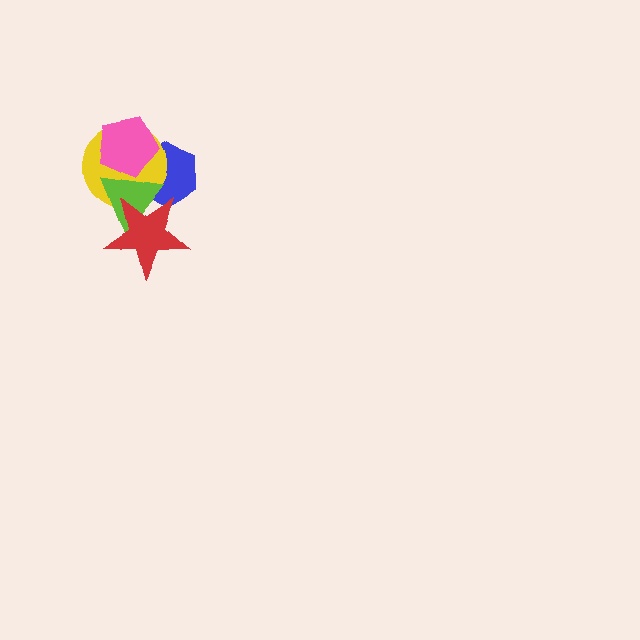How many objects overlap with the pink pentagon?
3 objects overlap with the pink pentagon.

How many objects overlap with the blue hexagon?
4 objects overlap with the blue hexagon.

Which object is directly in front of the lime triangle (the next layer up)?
The red star is directly in front of the lime triangle.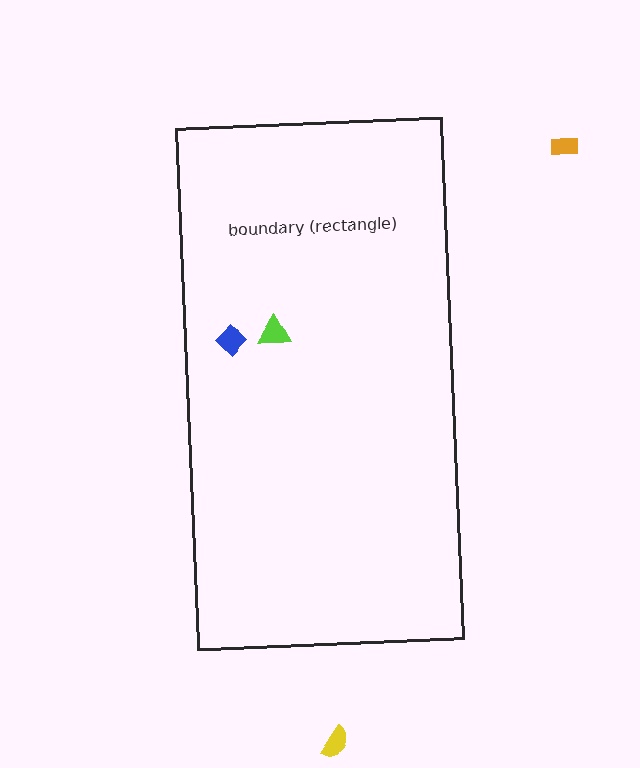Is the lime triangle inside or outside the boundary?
Inside.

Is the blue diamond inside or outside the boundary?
Inside.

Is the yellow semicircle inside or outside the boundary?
Outside.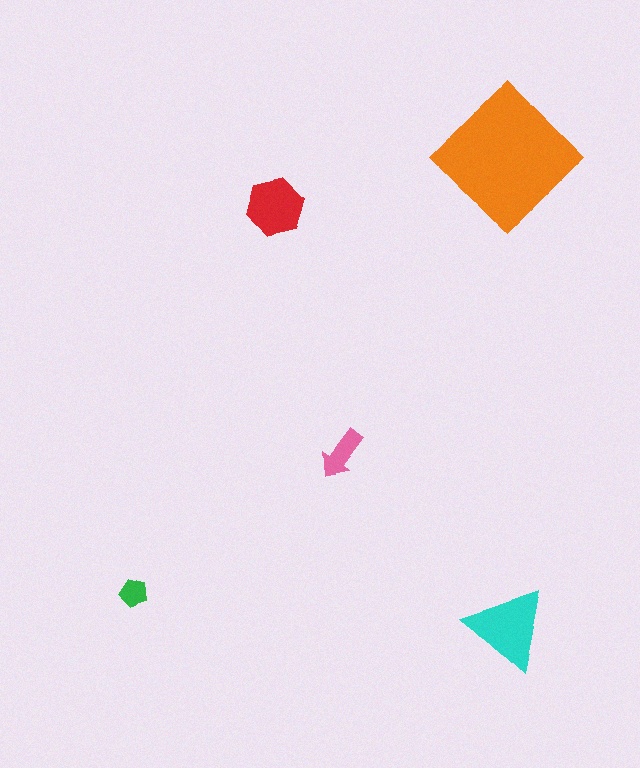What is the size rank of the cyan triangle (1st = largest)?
2nd.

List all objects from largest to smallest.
The orange diamond, the cyan triangle, the red hexagon, the pink arrow, the green pentagon.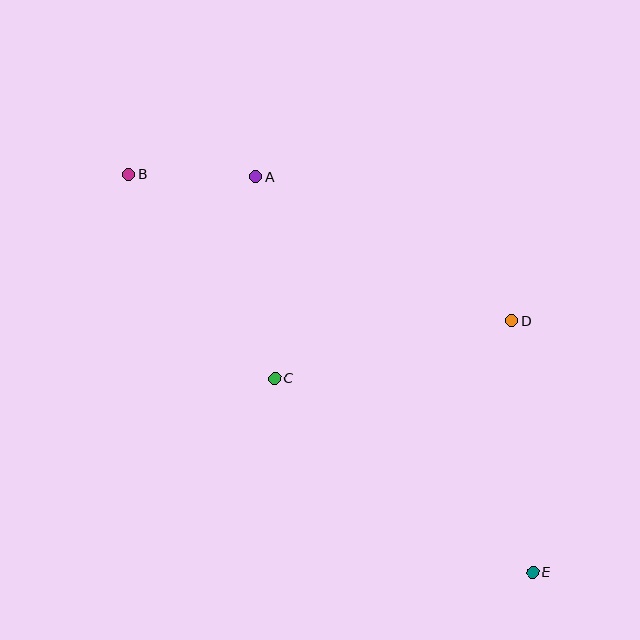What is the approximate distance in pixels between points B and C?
The distance between B and C is approximately 251 pixels.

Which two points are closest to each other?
Points A and B are closest to each other.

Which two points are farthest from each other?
Points B and E are farthest from each other.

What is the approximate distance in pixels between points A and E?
The distance between A and E is approximately 483 pixels.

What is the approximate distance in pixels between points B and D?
The distance between B and D is approximately 411 pixels.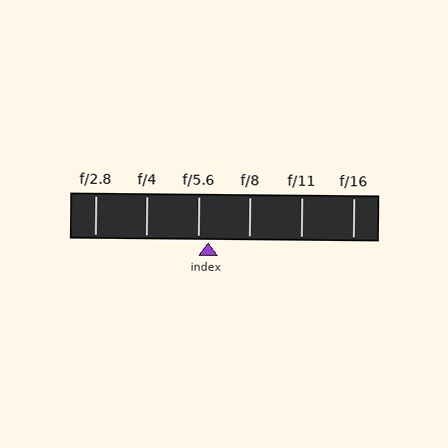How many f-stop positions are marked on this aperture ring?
There are 6 f-stop positions marked.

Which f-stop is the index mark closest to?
The index mark is closest to f/5.6.